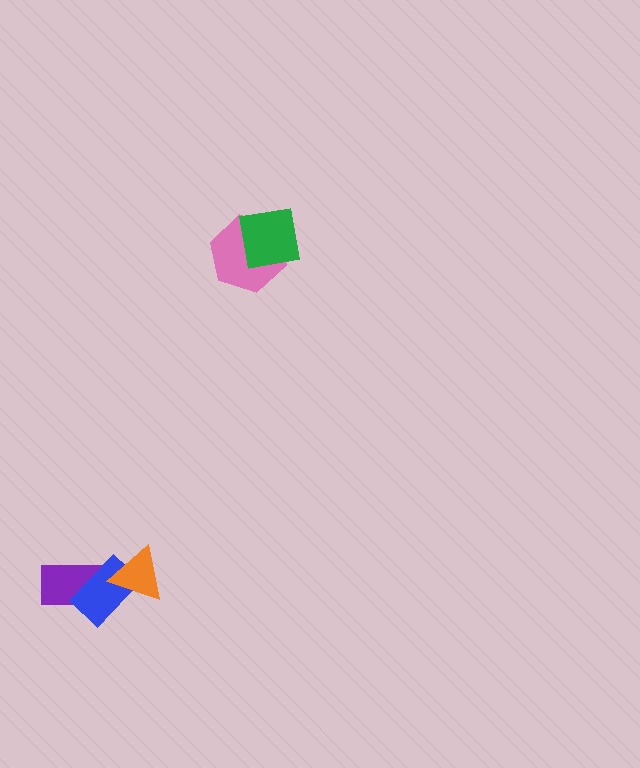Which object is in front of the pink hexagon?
The green square is in front of the pink hexagon.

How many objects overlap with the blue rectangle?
2 objects overlap with the blue rectangle.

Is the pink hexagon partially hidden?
Yes, it is partially covered by another shape.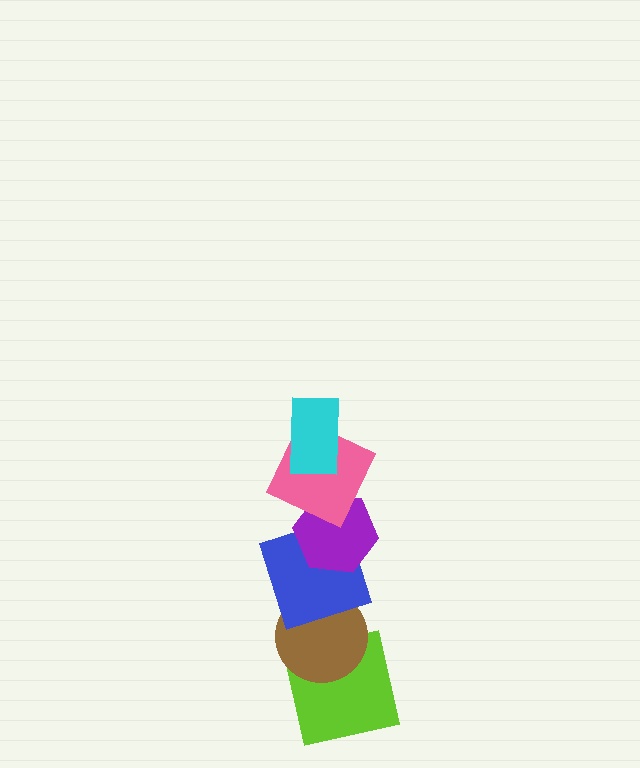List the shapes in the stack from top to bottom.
From top to bottom: the cyan rectangle, the pink square, the purple hexagon, the blue square, the brown circle, the lime square.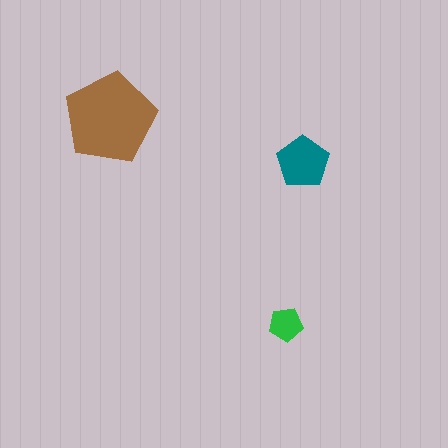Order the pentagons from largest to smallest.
the brown one, the teal one, the green one.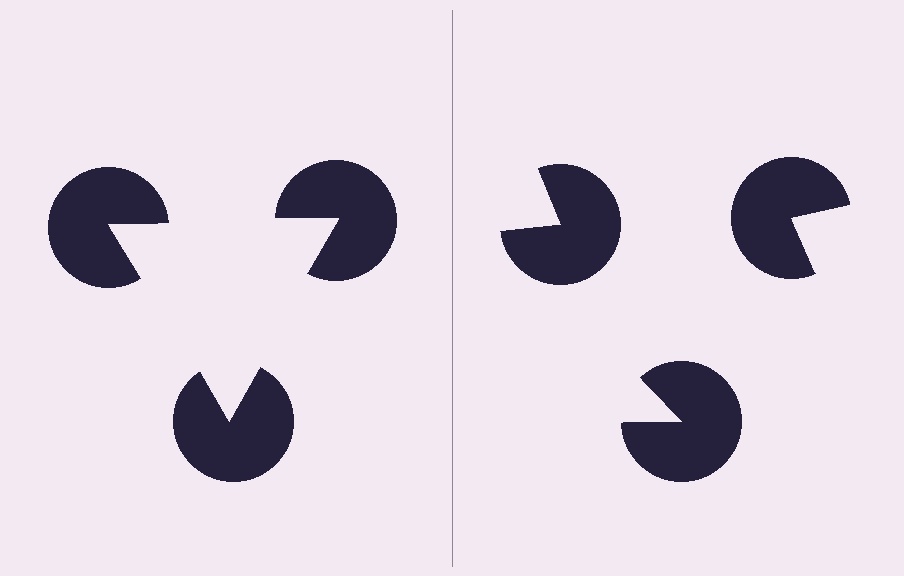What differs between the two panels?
The pac-man discs are positioned identically on both sides; only the wedge orientations differ. On the left they align to a triangle; on the right they are misaligned.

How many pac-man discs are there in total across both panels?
6 — 3 on each side.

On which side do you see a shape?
An illusory triangle appears on the left side. On the right side the wedge cuts are rotated, so no coherent shape forms.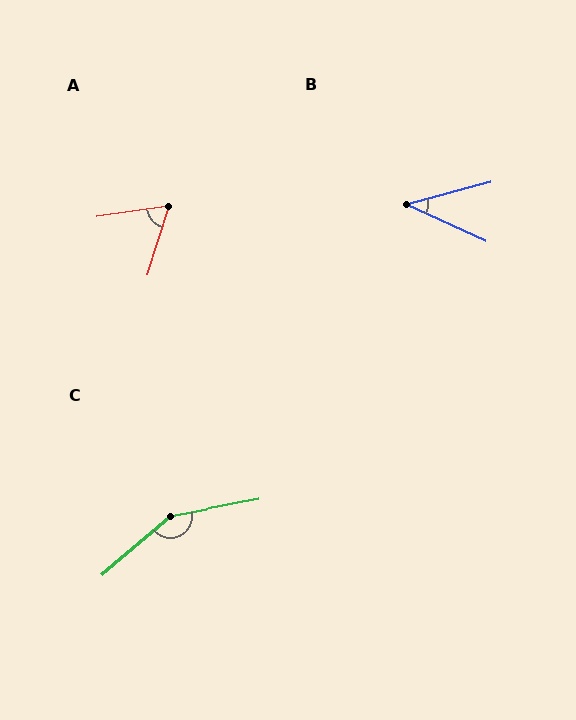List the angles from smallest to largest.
B (40°), A (64°), C (150°).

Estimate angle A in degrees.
Approximately 64 degrees.